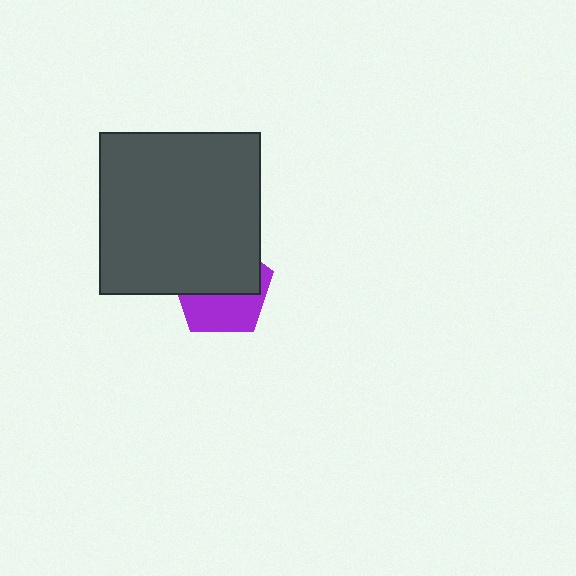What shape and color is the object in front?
The object in front is a dark gray square.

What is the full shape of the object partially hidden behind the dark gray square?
The partially hidden object is a purple pentagon.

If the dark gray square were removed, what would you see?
You would see the complete purple pentagon.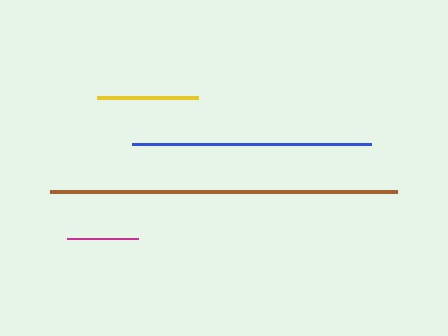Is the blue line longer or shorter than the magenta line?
The blue line is longer than the magenta line.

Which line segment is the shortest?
The magenta line is the shortest at approximately 71 pixels.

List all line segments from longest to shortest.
From longest to shortest: brown, blue, yellow, magenta.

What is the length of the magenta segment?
The magenta segment is approximately 71 pixels long.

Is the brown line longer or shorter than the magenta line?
The brown line is longer than the magenta line.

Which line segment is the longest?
The brown line is the longest at approximately 347 pixels.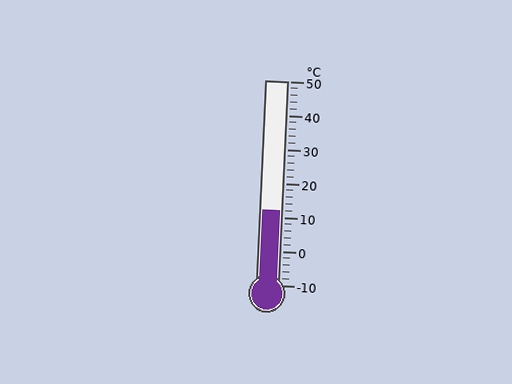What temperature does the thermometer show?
The thermometer shows approximately 12°C.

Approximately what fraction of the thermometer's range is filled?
The thermometer is filled to approximately 35% of its range.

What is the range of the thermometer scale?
The thermometer scale ranges from -10°C to 50°C.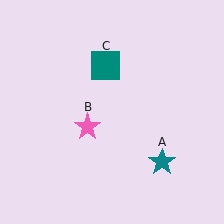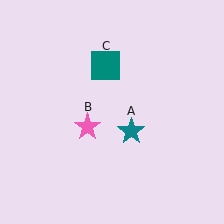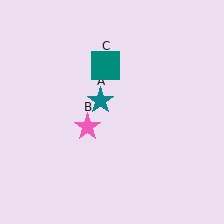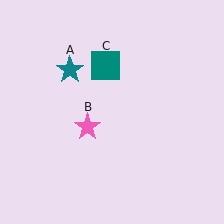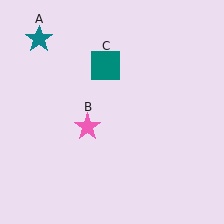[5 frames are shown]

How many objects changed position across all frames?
1 object changed position: teal star (object A).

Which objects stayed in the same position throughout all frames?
Pink star (object B) and teal square (object C) remained stationary.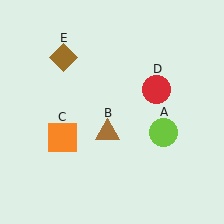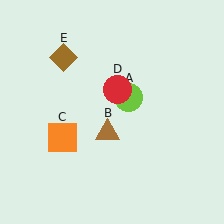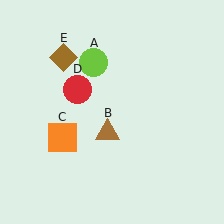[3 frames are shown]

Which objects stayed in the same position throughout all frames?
Brown triangle (object B) and orange square (object C) and brown diamond (object E) remained stationary.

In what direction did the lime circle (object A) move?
The lime circle (object A) moved up and to the left.